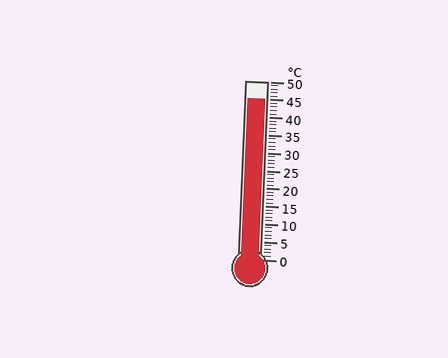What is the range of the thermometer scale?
The thermometer scale ranges from 0°C to 50°C.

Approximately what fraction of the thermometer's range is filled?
The thermometer is filled to approximately 90% of its range.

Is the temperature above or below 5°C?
The temperature is above 5°C.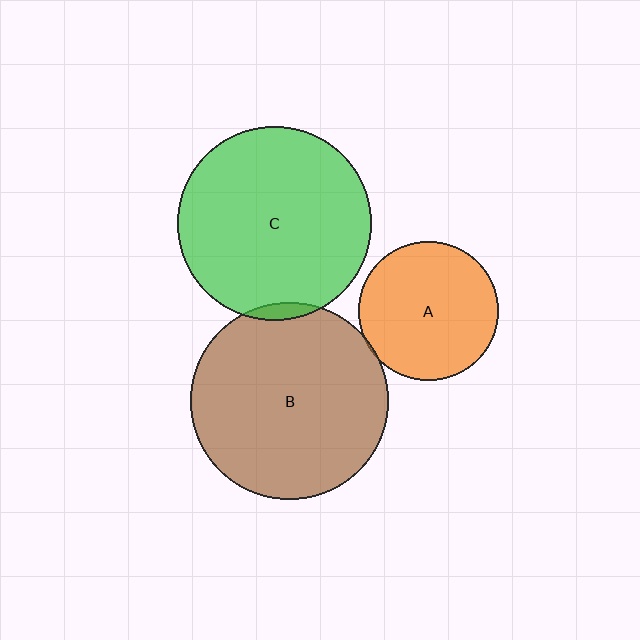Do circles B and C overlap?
Yes.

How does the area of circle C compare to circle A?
Approximately 1.9 times.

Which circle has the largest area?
Circle B (brown).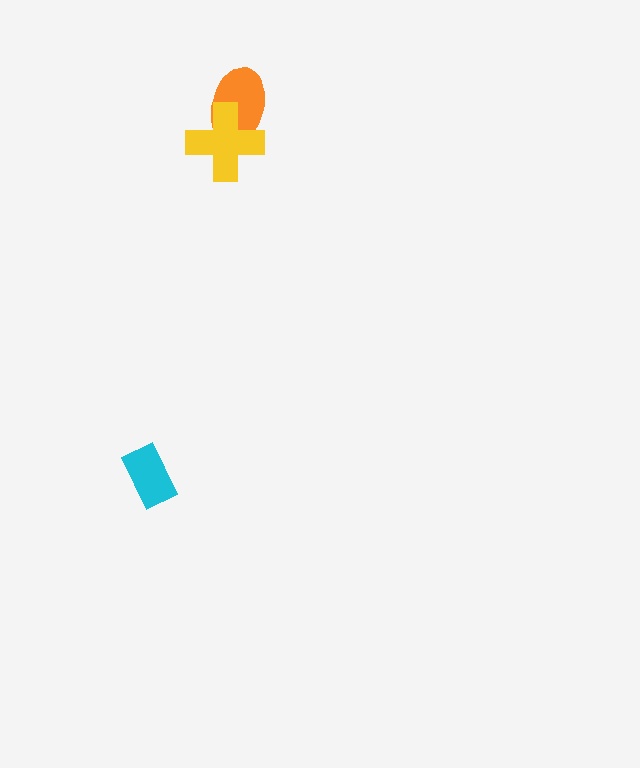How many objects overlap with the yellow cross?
1 object overlaps with the yellow cross.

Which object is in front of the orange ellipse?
The yellow cross is in front of the orange ellipse.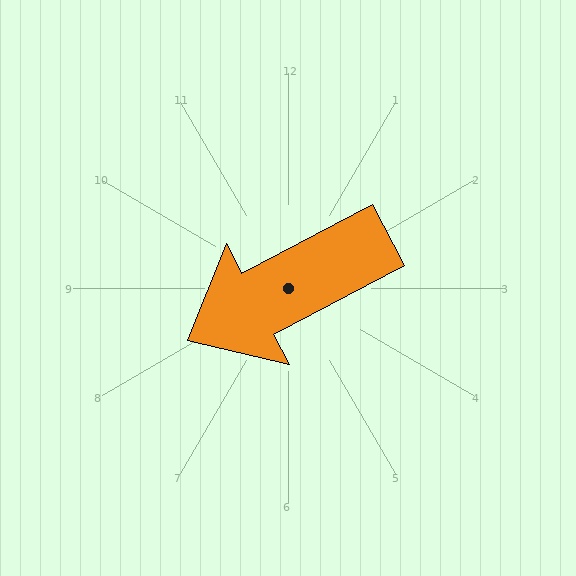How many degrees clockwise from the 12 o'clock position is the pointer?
Approximately 242 degrees.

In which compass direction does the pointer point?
Southwest.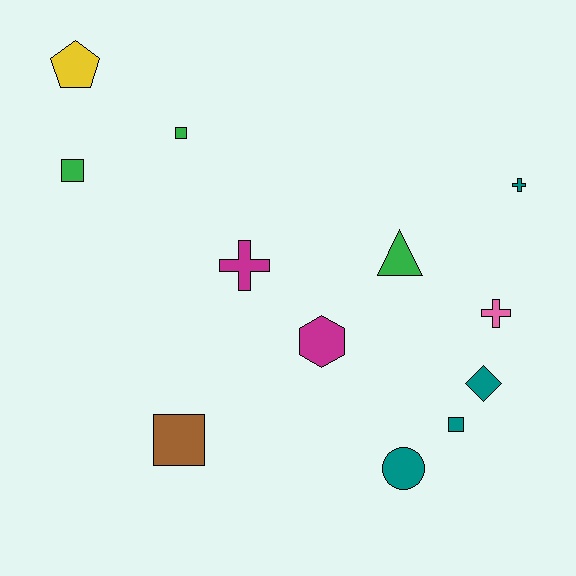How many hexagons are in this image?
There is 1 hexagon.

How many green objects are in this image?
There are 3 green objects.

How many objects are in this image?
There are 12 objects.